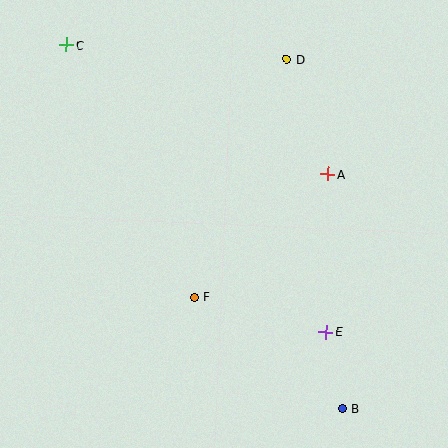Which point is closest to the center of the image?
Point F at (194, 297) is closest to the center.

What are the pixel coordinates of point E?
Point E is at (326, 332).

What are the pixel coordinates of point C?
Point C is at (67, 45).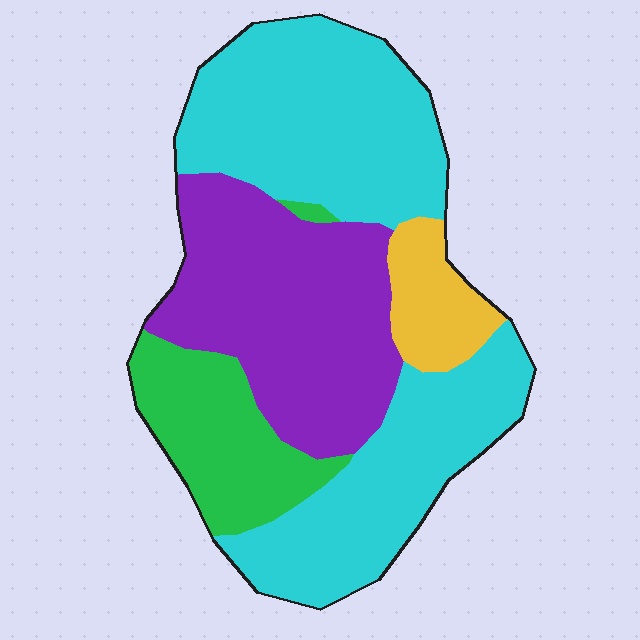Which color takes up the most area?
Cyan, at roughly 50%.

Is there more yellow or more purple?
Purple.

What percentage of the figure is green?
Green takes up about one sixth (1/6) of the figure.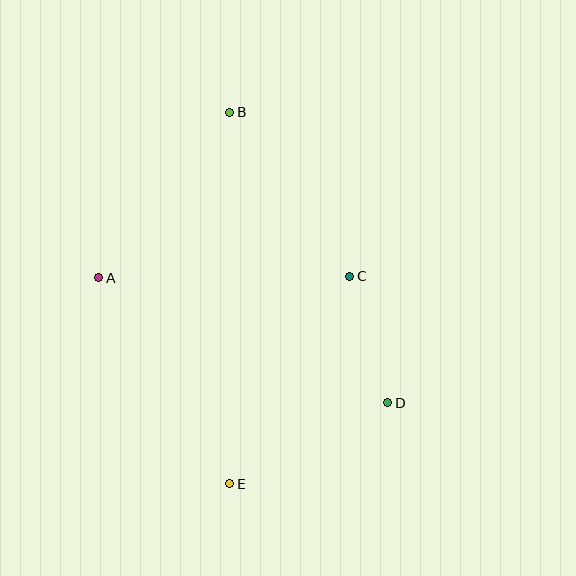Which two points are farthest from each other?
Points B and E are farthest from each other.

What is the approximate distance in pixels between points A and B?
The distance between A and B is approximately 211 pixels.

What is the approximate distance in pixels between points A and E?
The distance between A and E is approximately 244 pixels.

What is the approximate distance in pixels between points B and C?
The distance between B and C is approximately 203 pixels.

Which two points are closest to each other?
Points C and D are closest to each other.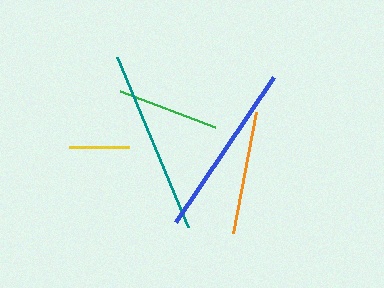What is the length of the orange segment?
The orange segment is approximately 123 pixels long.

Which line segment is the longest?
The teal line is the longest at approximately 184 pixels.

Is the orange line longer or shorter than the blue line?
The blue line is longer than the orange line.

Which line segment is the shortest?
The yellow line is the shortest at approximately 60 pixels.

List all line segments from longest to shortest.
From longest to shortest: teal, blue, orange, green, yellow.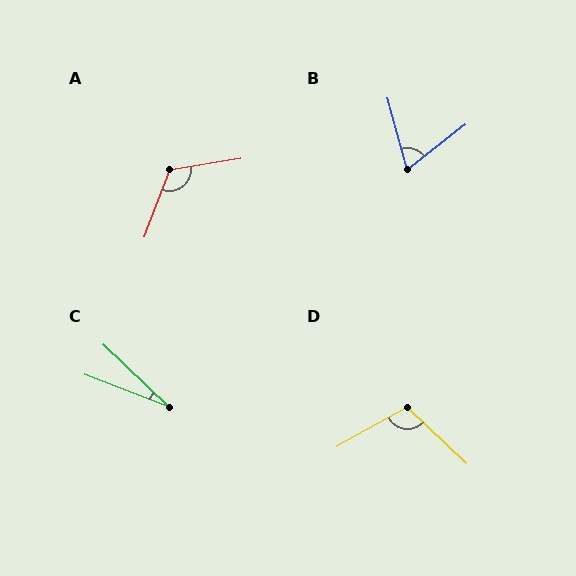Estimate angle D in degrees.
Approximately 108 degrees.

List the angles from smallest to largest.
C (23°), B (67°), D (108°), A (121°).